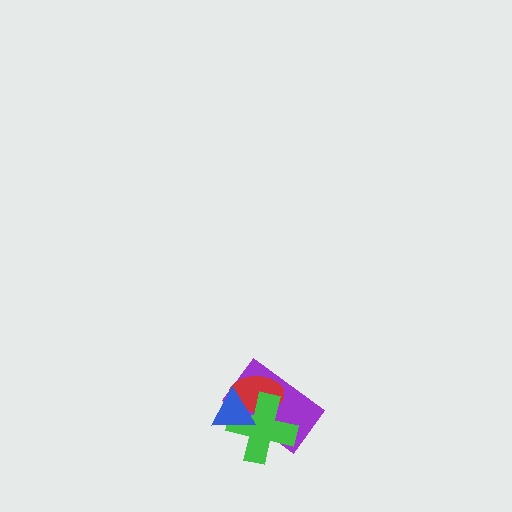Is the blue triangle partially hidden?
No, no other shape covers it.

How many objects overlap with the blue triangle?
3 objects overlap with the blue triangle.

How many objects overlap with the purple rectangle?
3 objects overlap with the purple rectangle.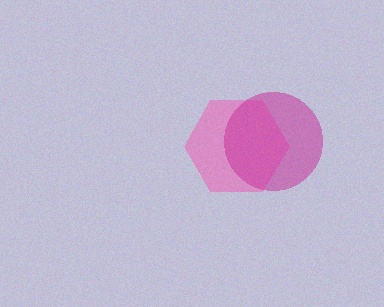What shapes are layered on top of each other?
The layered shapes are: a pink hexagon, a magenta circle.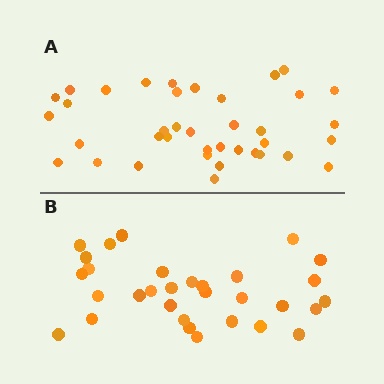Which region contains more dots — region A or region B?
Region A (the top region) has more dots.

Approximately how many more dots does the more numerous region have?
Region A has roughly 8 or so more dots than region B.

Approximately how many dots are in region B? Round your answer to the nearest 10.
About 30 dots. (The exact count is 31, which rounds to 30.)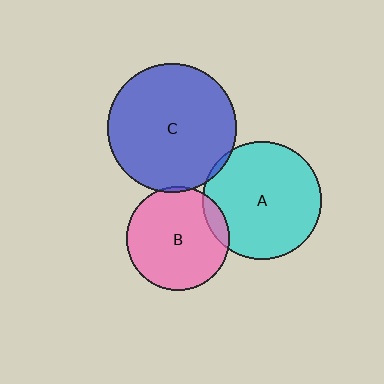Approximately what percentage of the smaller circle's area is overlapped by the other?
Approximately 5%.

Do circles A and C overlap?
Yes.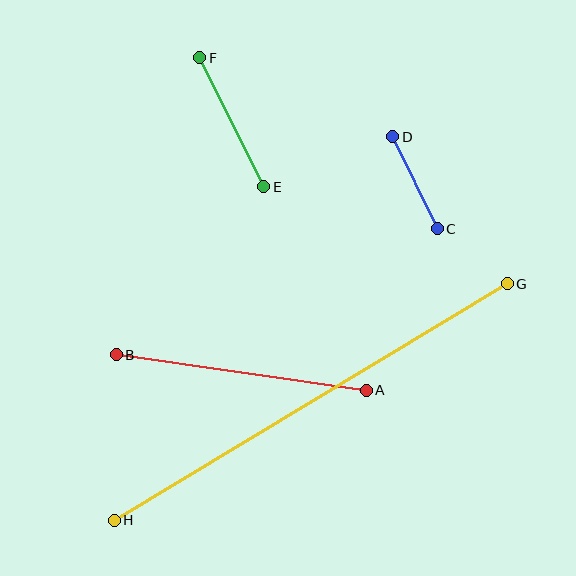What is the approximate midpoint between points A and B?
The midpoint is at approximately (241, 372) pixels.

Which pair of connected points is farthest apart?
Points G and H are farthest apart.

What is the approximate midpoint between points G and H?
The midpoint is at approximately (311, 402) pixels.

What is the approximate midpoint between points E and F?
The midpoint is at approximately (232, 122) pixels.